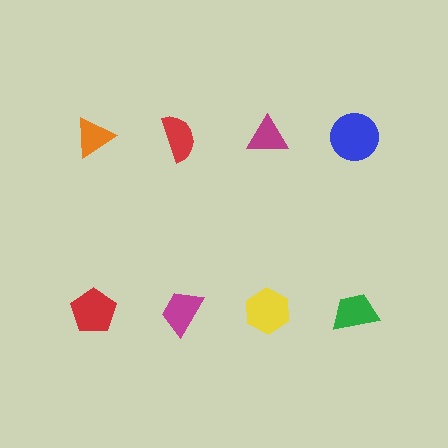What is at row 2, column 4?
A green trapezoid.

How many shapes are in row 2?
4 shapes.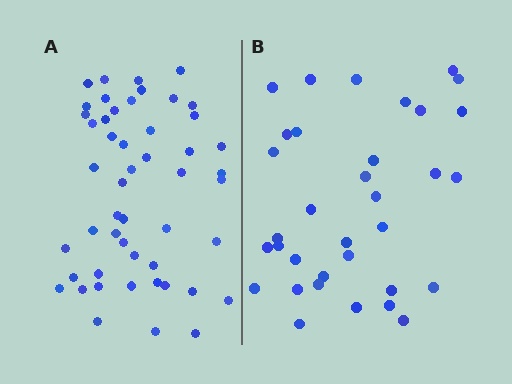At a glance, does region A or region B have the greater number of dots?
Region A (the left region) has more dots.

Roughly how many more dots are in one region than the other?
Region A has approximately 15 more dots than region B.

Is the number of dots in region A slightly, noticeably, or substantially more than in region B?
Region A has substantially more. The ratio is roughly 1.5 to 1.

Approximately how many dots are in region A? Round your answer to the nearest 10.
About 50 dots.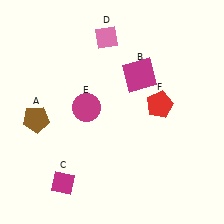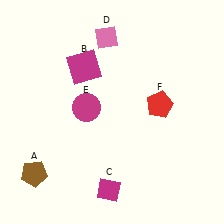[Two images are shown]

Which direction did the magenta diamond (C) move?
The magenta diamond (C) moved right.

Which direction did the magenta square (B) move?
The magenta square (B) moved left.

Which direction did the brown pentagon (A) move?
The brown pentagon (A) moved down.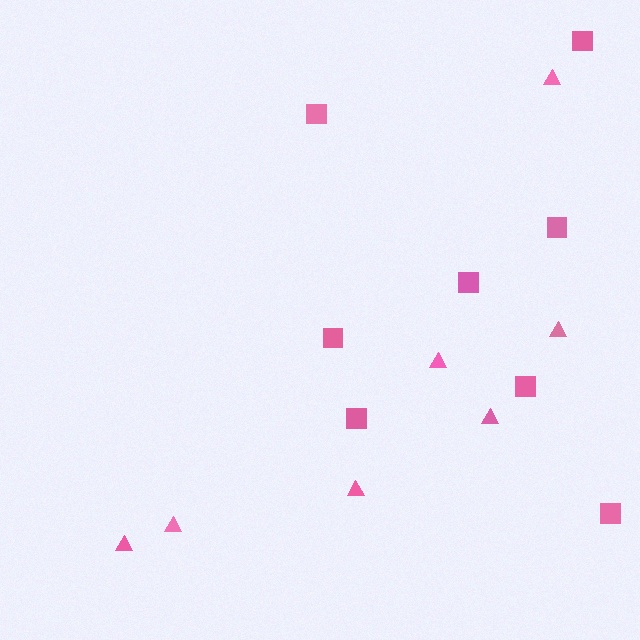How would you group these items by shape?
There are 2 groups: one group of triangles (7) and one group of squares (8).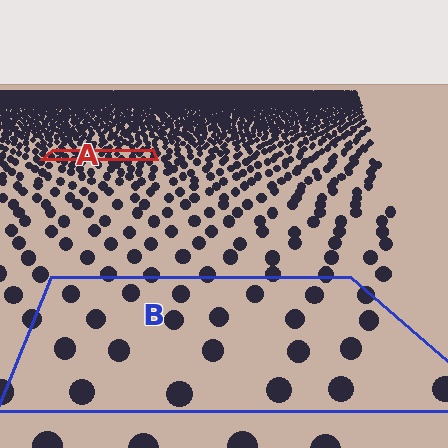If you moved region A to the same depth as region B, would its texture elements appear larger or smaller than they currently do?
They would appear larger. At a closer depth, the same texture elements are projected at a bigger on-screen size.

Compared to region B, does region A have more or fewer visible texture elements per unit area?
Region A has more texture elements per unit area — they are packed more densely because it is farther away.